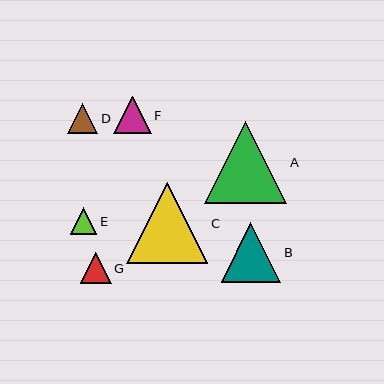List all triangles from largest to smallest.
From largest to smallest: A, C, B, F, G, D, E.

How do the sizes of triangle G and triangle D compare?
Triangle G and triangle D are approximately the same size.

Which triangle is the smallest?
Triangle E is the smallest with a size of approximately 26 pixels.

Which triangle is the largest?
Triangle A is the largest with a size of approximately 82 pixels.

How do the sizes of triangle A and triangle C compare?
Triangle A and triangle C are approximately the same size.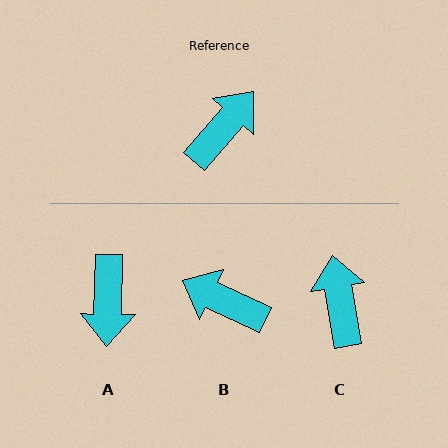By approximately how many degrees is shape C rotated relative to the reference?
Approximately 50 degrees counter-clockwise.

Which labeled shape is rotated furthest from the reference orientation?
A, about 141 degrees away.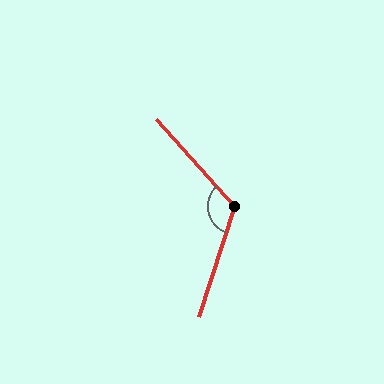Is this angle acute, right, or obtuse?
It is obtuse.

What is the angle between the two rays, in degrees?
Approximately 120 degrees.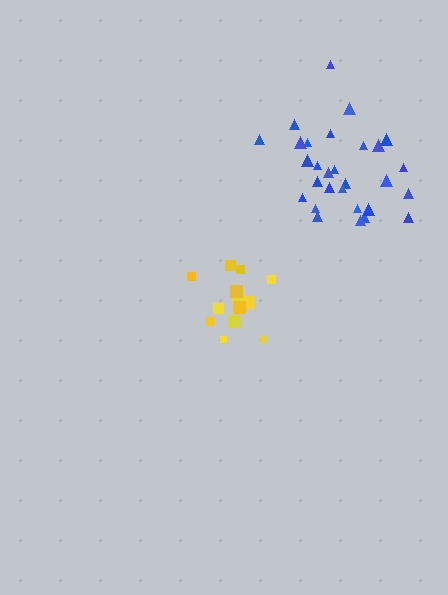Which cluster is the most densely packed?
Blue.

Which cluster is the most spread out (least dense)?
Yellow.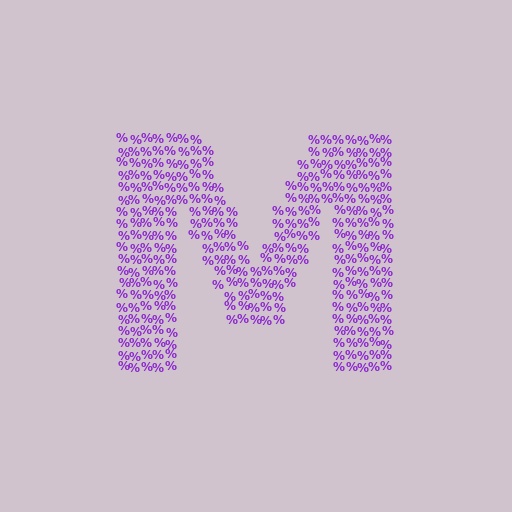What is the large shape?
The large shape is the letter M.